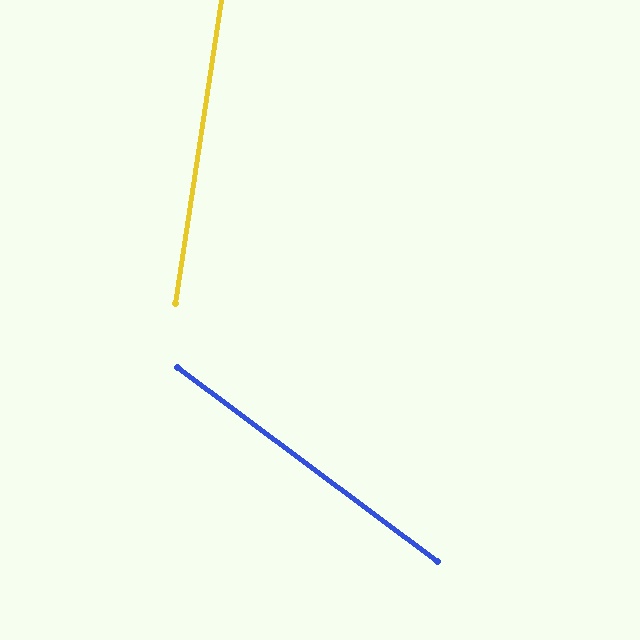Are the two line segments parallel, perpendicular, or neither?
Neither parallel nor perpendicular — they differ by about 62°.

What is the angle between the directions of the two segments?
Approximately 62 degrees.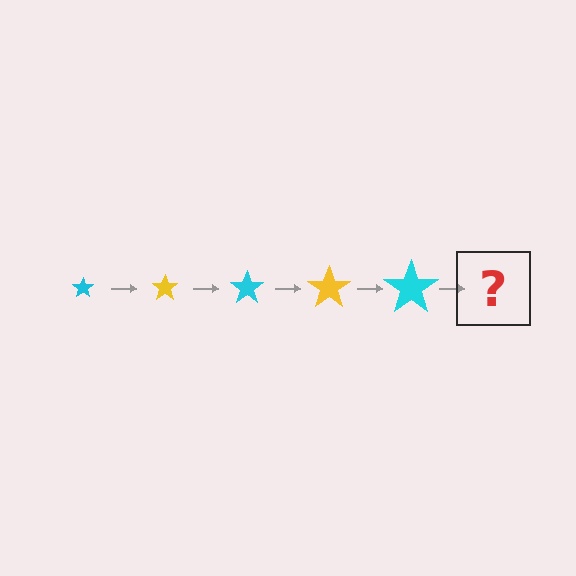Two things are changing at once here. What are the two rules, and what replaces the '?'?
The two rules are that the star grows larger each step and the color cycles through cyan and yellow. The '?' should be a yellow star, larger than the previous one.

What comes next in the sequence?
The next element should be a yellow star, larger than the previous one.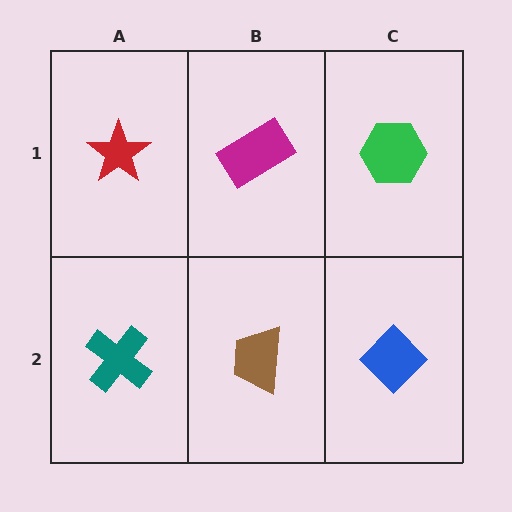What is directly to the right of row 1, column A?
A magenta rectangle.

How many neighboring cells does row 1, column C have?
2.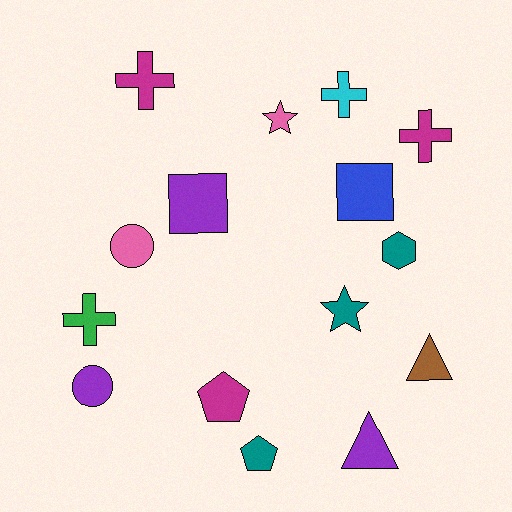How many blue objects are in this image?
There is 1 blue object.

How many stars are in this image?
There are 2 stars.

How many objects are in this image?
There are 15 objects.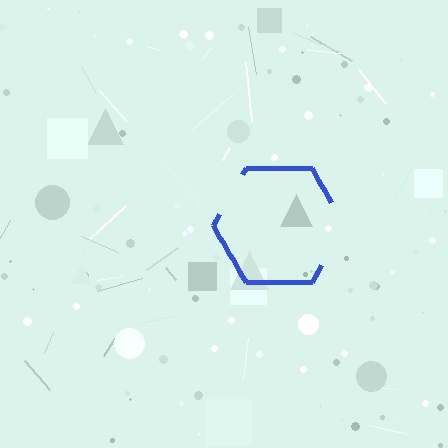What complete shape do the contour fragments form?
The contour fragments form a hexagon.